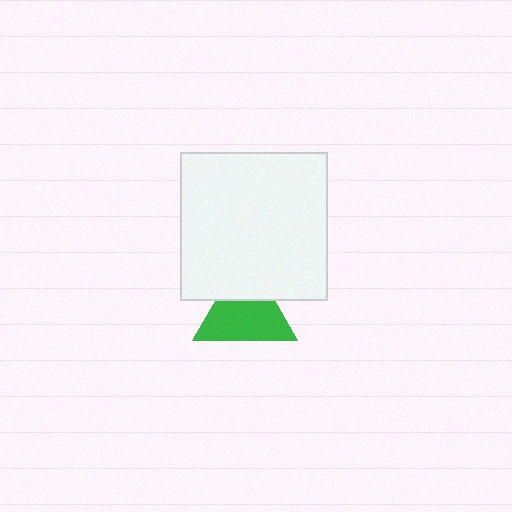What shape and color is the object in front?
The object in front is a white square.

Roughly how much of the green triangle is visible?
Most of it is visible (roughly 68%).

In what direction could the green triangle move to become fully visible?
The green triangle could move down. That would shift it out from behind the white square entirely.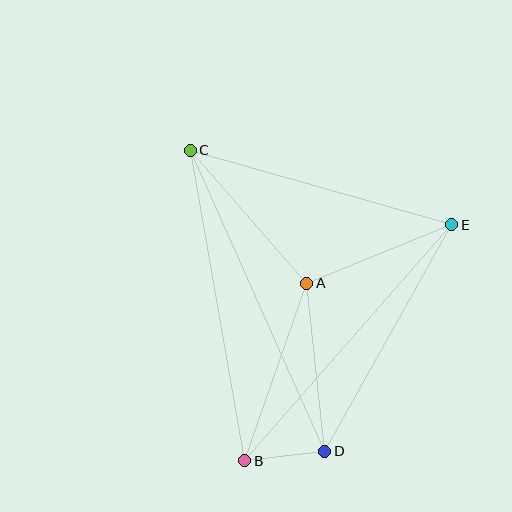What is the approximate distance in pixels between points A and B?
The distance between A and B is approximately 188 pixels.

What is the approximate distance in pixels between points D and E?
The distance between D and E is approximately 260 pixels.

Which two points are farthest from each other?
Points C and D are farthest from each other.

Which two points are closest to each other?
Points B and D are closest to each other.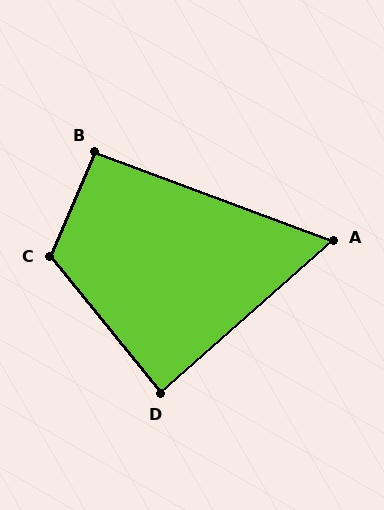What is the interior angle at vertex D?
Approximately 87 degrees (approximately right).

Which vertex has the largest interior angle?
C, at approximately 118 degrees.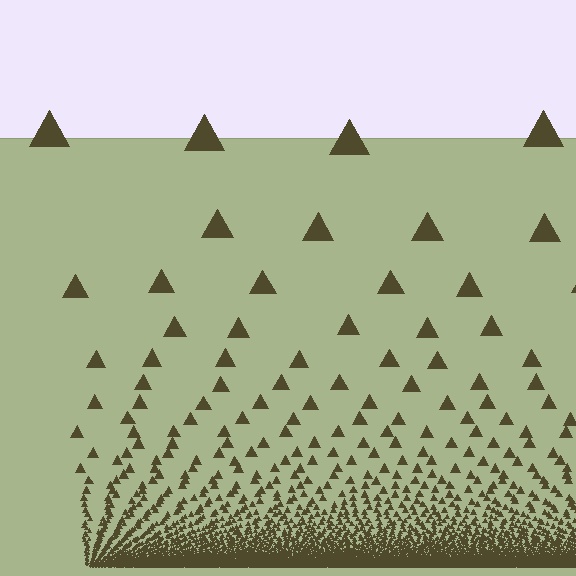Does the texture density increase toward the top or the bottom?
Density increases toward the bottom.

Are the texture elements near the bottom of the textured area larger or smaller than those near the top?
Smaller. The gradient is inverted — elements near the bottom are smaller and denser.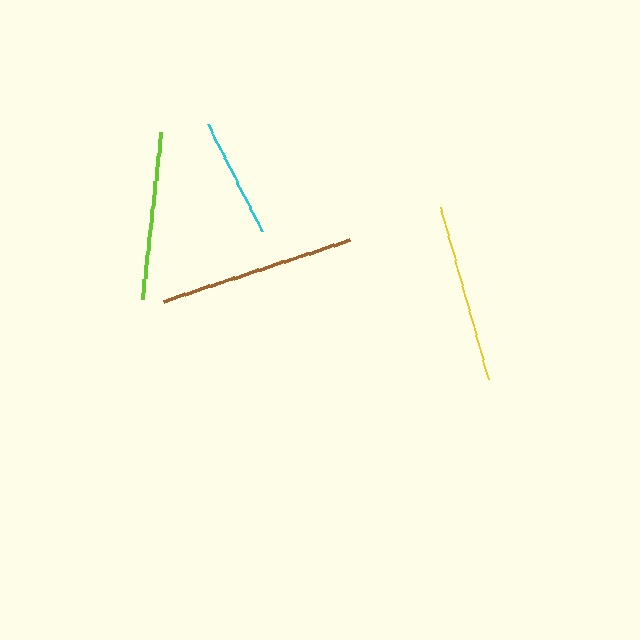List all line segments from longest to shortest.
From longest to shortest: brown, yellow, lime, cyan.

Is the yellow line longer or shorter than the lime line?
The yellow line is longer than the lime line.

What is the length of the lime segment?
The lime segment is approximately 167 pixels long.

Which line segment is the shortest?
The cyan line is the shortest at approximately 119 pixels.